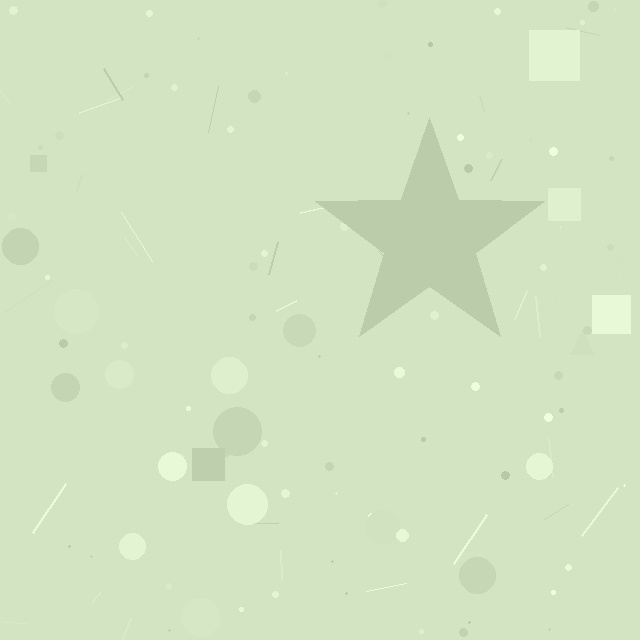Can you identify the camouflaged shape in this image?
The camouflaged shape is a star.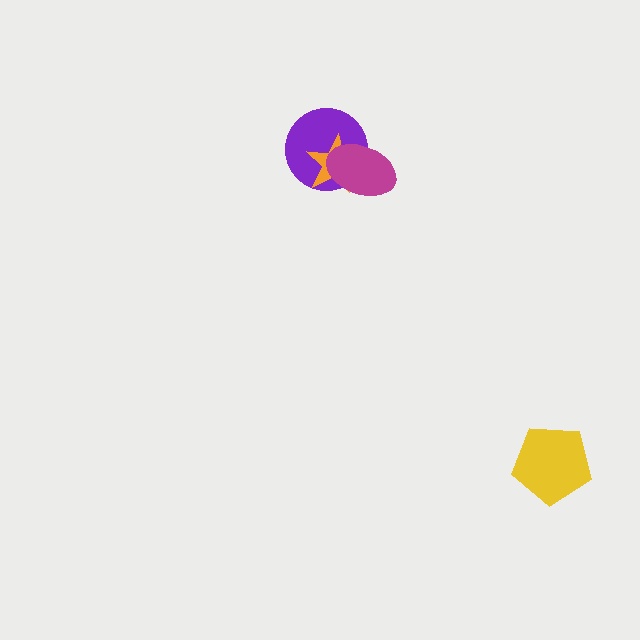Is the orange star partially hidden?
Yes, it is partially covered by another shape.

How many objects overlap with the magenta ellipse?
2 objects overlap with the magenta ellipse.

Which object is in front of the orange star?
The magenta ellipse is in front of the orange star.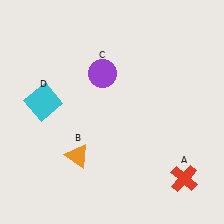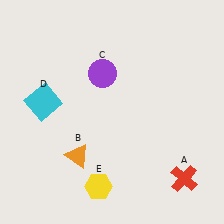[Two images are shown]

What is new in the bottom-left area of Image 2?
A yellow hexagon (E) was added in the bottom-left area of Image 2.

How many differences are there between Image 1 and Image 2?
There is 1 difference between the two images.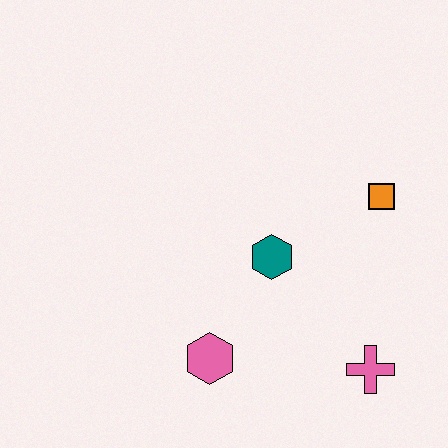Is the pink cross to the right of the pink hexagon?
Yes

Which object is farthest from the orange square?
The pink hexagon is farthest from the orange square.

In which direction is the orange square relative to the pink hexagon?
The orange square is to the right of the pink hexagon.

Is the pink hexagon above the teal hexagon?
No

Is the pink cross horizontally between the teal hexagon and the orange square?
Yes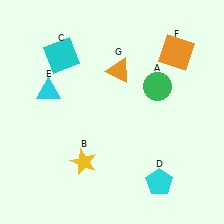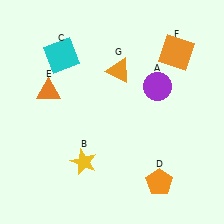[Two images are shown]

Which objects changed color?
A changed from green to purple. D changed from cyan to orange. E changed from cyan to orange.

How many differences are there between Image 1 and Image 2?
There are 3 differences between the two images.